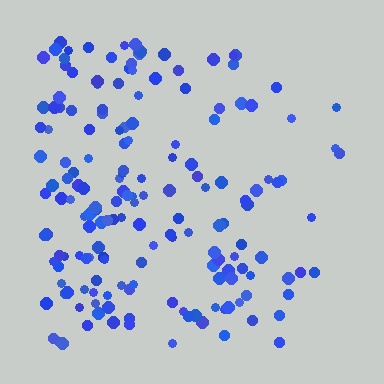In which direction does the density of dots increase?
From right to left, with the left side densest.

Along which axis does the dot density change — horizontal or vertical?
Horizontal.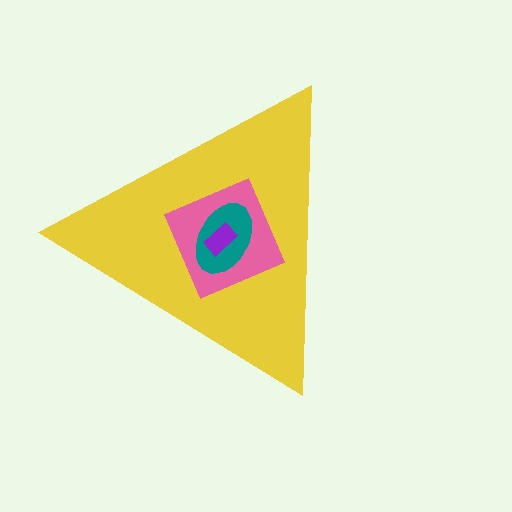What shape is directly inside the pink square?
The teal ellipse.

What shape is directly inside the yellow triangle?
The pink square.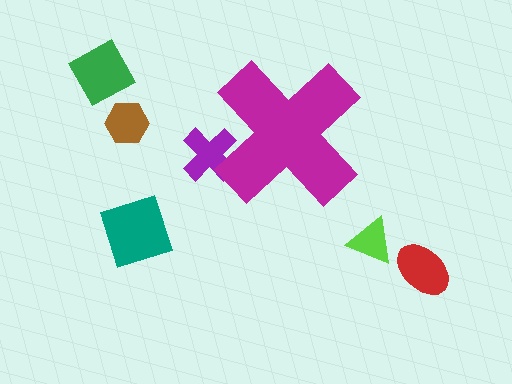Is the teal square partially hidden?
No, the teal square is fully visible.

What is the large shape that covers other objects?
A magenta cross.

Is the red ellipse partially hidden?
No, the red ellipse is fully visible.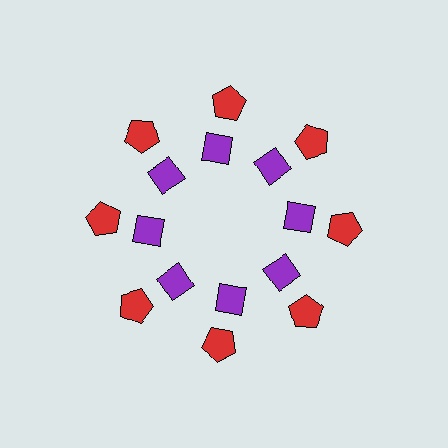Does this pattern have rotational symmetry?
Yes, this pattern has 8-fold rotational symmetry. It looks the same after rotating 45 degrees around the center.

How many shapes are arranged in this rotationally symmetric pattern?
There are 16 shapes, arranged in 8 groups of 2.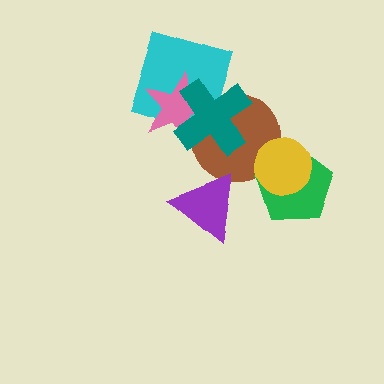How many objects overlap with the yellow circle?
2 objects overlap with the yellow circle.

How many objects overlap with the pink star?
3 objects overlap with the pink star.